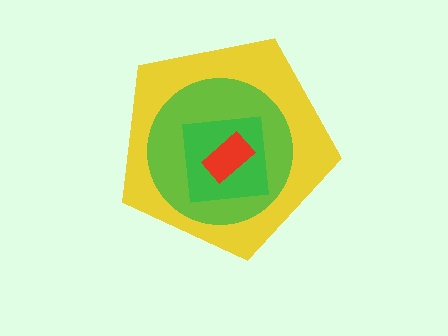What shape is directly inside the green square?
The red rectangle.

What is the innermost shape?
The red rectangle.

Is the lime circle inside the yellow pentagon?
Yes.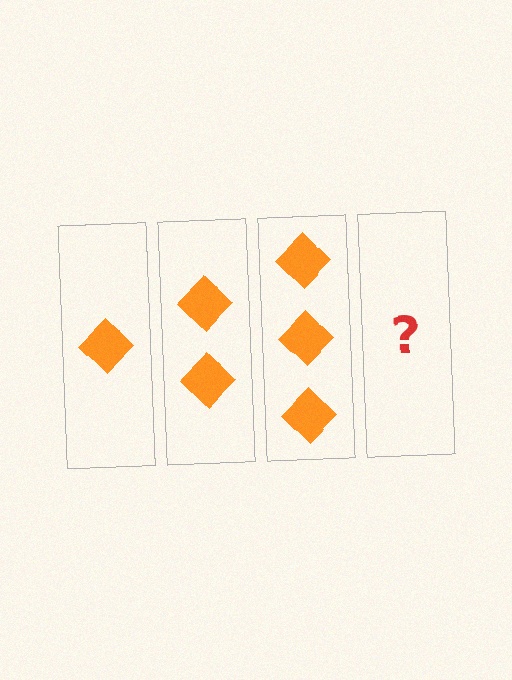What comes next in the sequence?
The next element should be 4 diamonds.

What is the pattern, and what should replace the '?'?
The pattern is that each step adds one more diamond. The '?' should be 4 diamonds.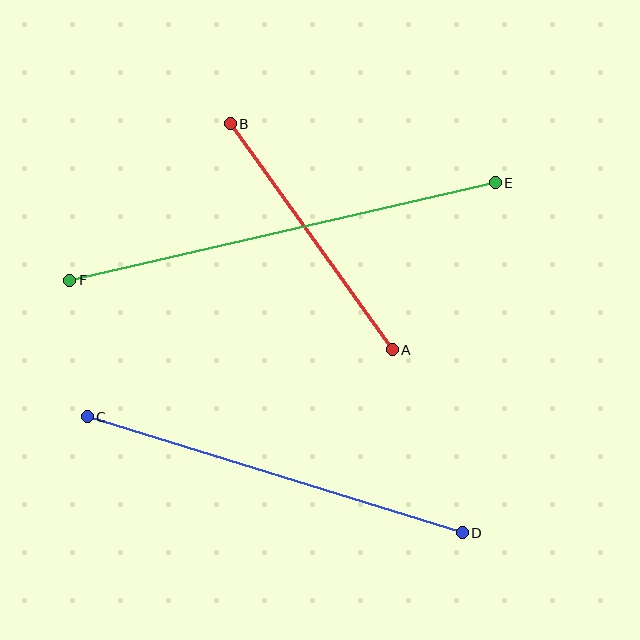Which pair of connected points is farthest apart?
Points E and F are farthest apart.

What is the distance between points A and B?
The distance is approximately 278 pixels.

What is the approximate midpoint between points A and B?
The midpoint is at approximately (311, 237) pixels.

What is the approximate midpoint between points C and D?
The midpoint is at approximately (275, 475) pixels.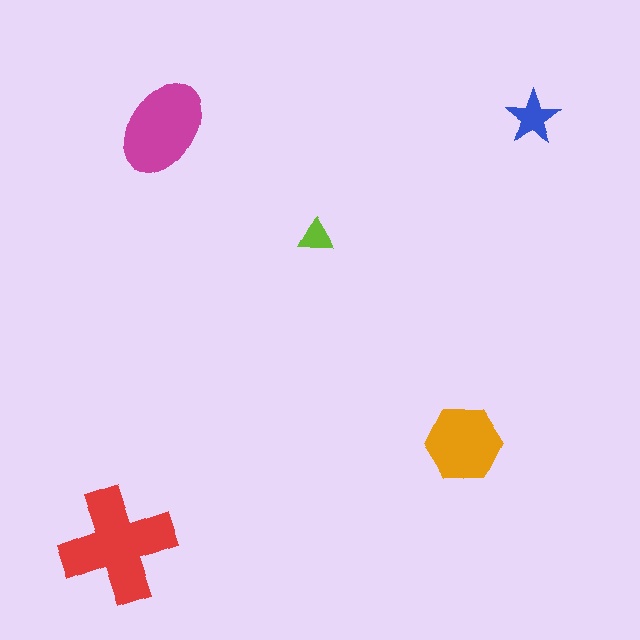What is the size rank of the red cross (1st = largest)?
1st.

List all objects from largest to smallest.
The red cross, the magenta ellipse, the orange hexagon, the blue star, the lime triangle.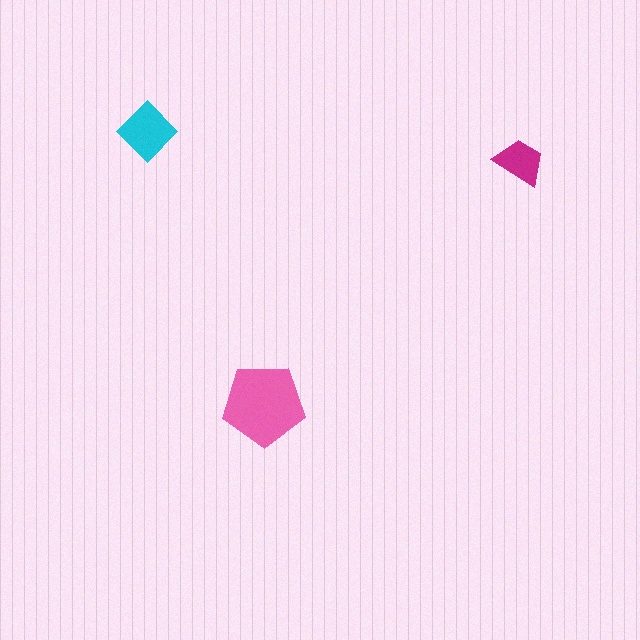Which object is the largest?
The pink pentagon.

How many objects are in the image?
There are 3 objects in the image.